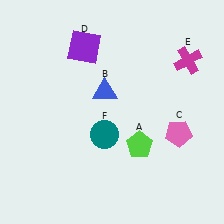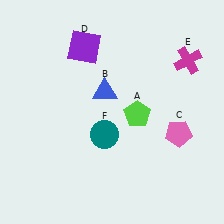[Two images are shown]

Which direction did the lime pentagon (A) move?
The lime pentagon (A) moved up.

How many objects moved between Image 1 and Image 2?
1 object moved between the two images.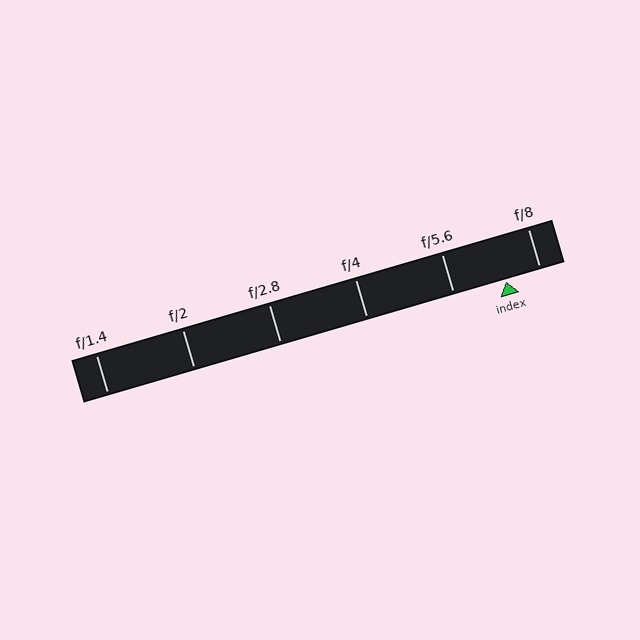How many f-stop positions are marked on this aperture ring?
There are 6 f-stop positions marked.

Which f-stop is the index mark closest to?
The index mark is closest to f/8.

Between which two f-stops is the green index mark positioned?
The index mark is between f/5.6 and f/8.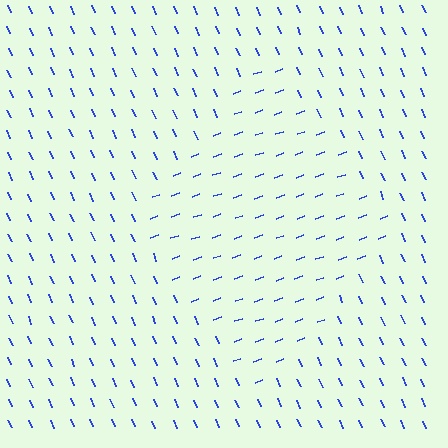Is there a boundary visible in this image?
Yes, there is a texture boundary formed by a change in line orientation.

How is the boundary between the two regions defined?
The boundary is defined purely by a change in line orientation (approximately 87 degrees difference). All lines are the same color and thickness.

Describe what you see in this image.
The image is filled with small blue line segments. A diamond region in the image has lines oriented differently from the surrounding lines, creating a visible texture boundary.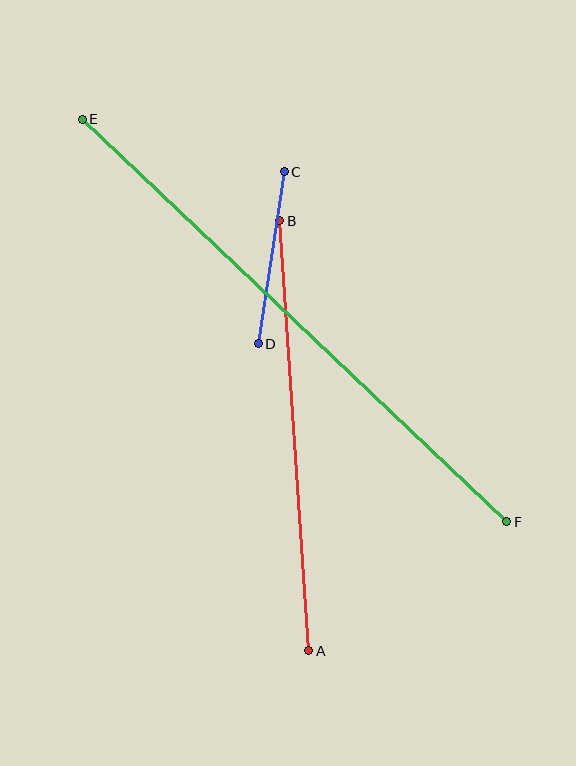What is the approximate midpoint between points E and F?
The midpoint is at approximately (295, 320) pixels.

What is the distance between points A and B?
The distance is approximately 431 pixels.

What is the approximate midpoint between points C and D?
The midpoint is at approximately (271, 258) pixels.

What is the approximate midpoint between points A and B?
The midpoint is at approximately (294, 436) pixels.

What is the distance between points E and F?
The distance is approximately 585 pixels.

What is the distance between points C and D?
The distance is approximately 174 pixels.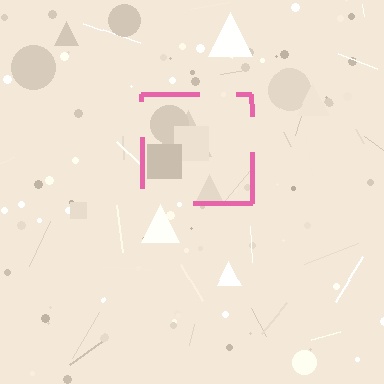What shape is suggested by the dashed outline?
The dashed outline suggests a square.